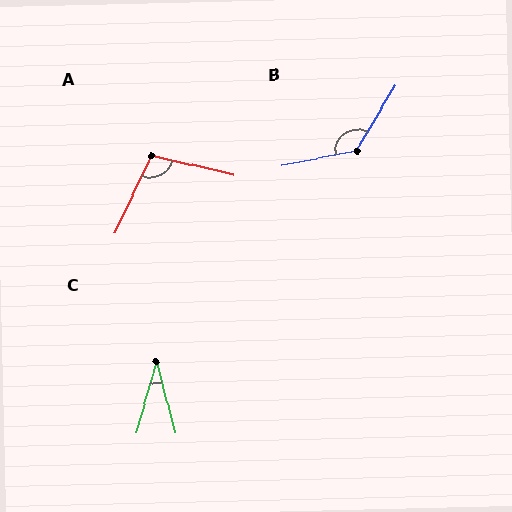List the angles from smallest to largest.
C (31°), A (102°), B (132°).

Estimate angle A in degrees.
Approximately 102 degrees.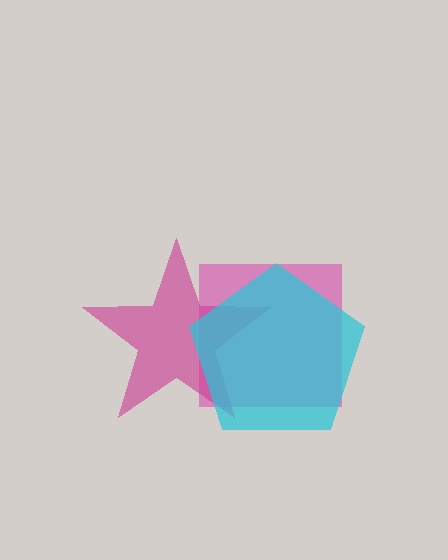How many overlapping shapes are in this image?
There are 3 overlapping shapes in the image.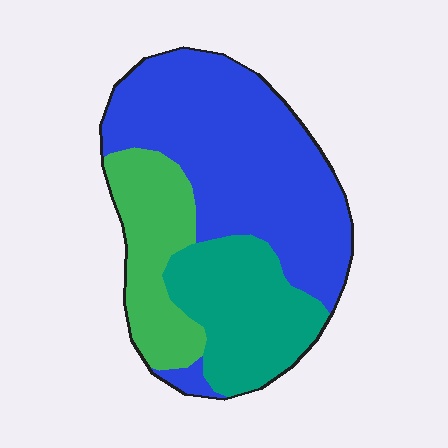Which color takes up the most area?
Blue, at roughly 55%.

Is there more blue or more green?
Blue.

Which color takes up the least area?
Green, at roughly 20%.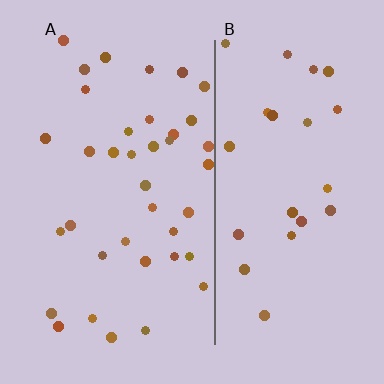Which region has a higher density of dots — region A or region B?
A (the left).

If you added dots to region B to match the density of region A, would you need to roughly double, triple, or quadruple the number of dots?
Approximately double.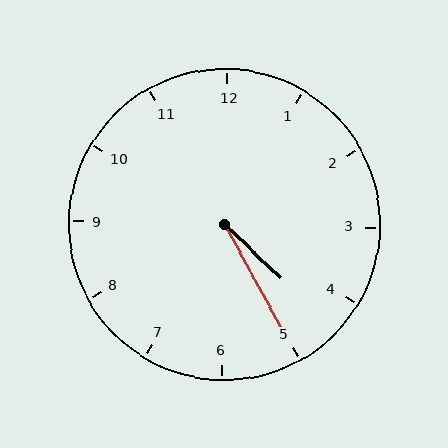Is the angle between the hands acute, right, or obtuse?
It is acute.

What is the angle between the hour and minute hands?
Approximately 18 degrees.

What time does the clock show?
4:25.